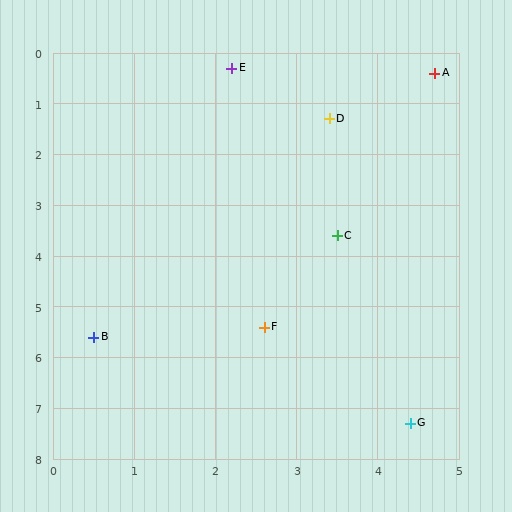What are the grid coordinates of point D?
Point D is at approximately (3.4, 1.3).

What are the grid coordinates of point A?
Point A is at approximately (4.7, 0.4).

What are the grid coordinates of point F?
Point F is at approximately (2.6, 5.4).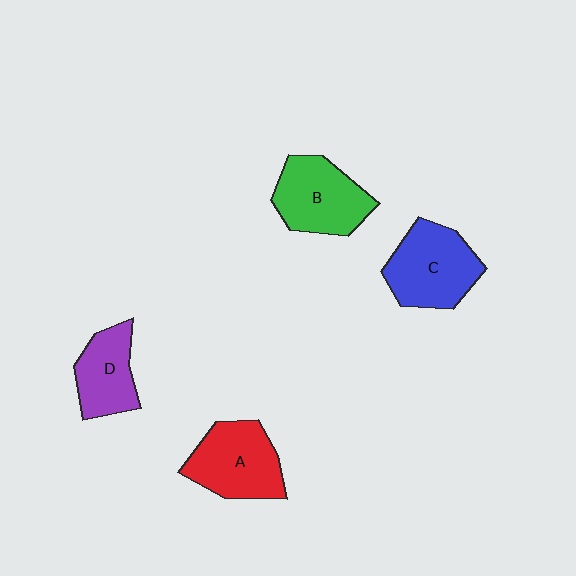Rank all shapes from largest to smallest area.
From largest to smallest: C (blue), A (red), B (green), D (purple).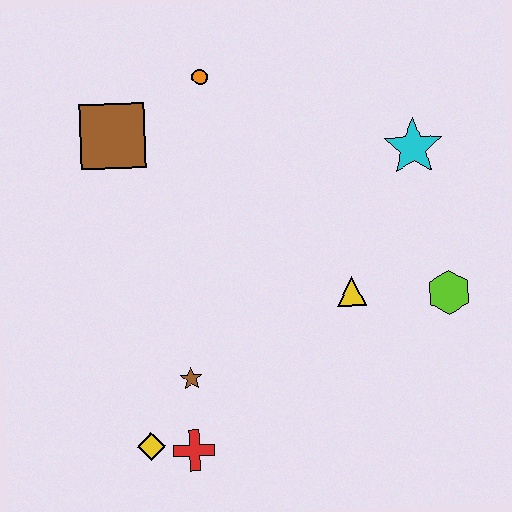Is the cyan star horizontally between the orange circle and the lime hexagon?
Yes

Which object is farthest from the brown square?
The lime hexagon is farthest from the brown square.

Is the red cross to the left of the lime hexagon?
Yes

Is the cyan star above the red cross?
Yes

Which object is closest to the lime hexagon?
The yellow triangle is closest to the lime hexagon.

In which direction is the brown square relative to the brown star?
The brown square is above the brown star.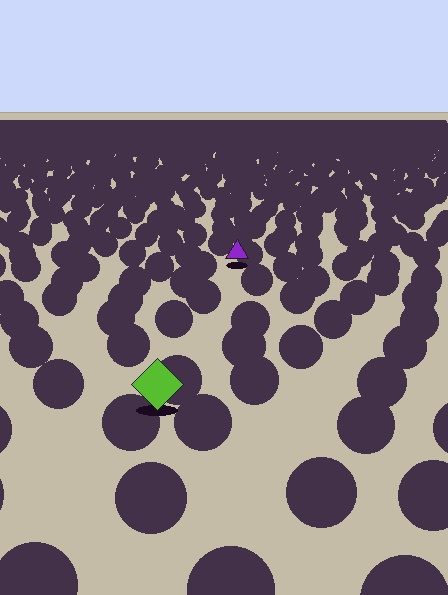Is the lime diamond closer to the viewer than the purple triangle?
Yes. The lime diamond is closer — you can tell from the texture gradient: the ground texture is coarser near it.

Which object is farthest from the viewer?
The purple triangle is farthest from the viewer. It appears smaller and the ground texture around it is denser.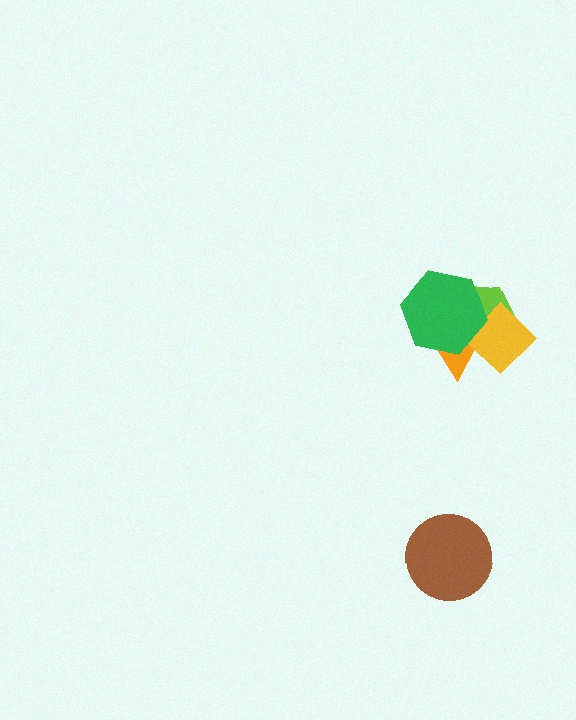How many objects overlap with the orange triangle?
3 objects overlap with the orange triangle.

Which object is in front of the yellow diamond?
The green hexagon is in front of the yellow diamond.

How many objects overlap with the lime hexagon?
3 objects overlap with the lime hexagon.